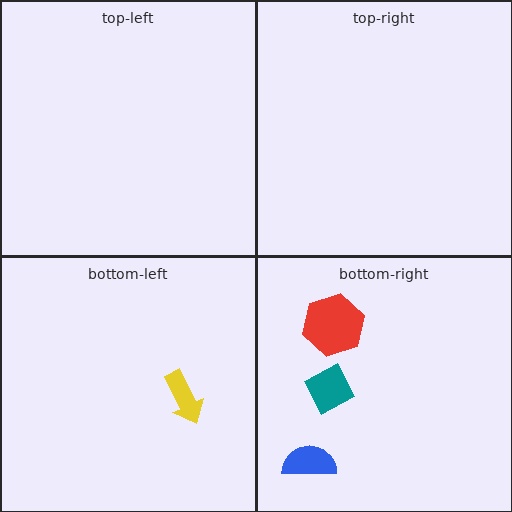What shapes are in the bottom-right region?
The red hexagon, the teal diamond, the blue semicircle.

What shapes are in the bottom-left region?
The yellow arrow.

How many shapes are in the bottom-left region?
1.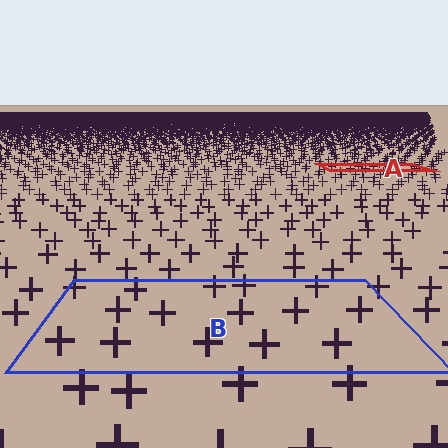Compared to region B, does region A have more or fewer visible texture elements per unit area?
Region A has more texture elements per unit area — they are packed more densely because it is farther away.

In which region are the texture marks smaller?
The texture marks are smaller in region A, because it is farther away.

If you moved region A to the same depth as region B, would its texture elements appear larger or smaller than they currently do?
They would appear larger. At a closer depth, the same texture elements are projected at a bigger on-screen size.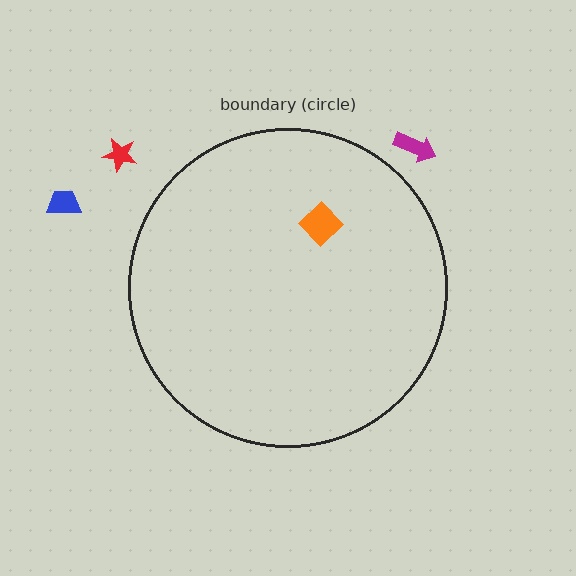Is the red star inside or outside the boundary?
Outside.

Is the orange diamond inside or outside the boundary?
Inside.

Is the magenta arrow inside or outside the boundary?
Outside.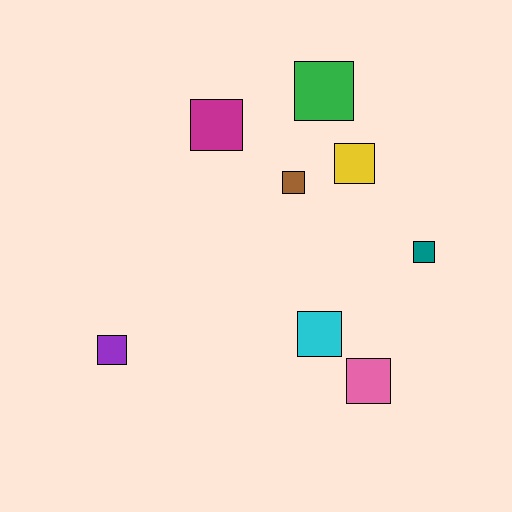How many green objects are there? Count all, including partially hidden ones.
There is 1 green object.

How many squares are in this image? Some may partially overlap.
There are 8 squares.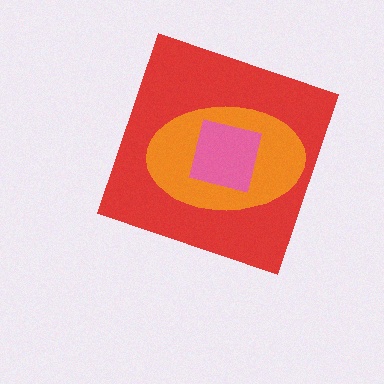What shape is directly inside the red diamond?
The orange ellipse.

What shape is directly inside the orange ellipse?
The pink square.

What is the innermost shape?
The pink square.